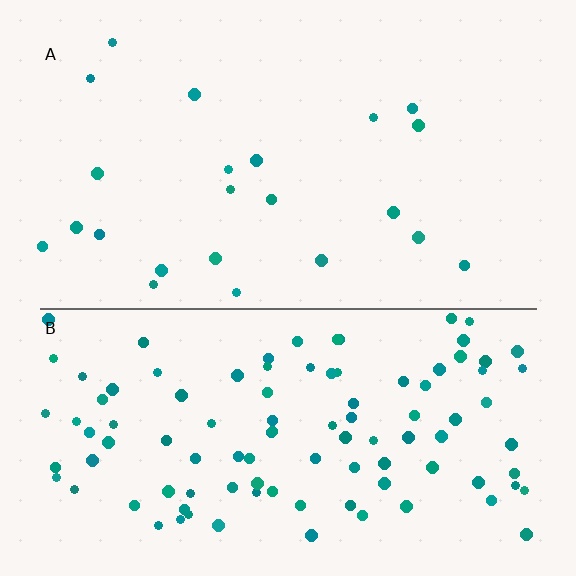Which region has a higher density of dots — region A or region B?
B (the bottom).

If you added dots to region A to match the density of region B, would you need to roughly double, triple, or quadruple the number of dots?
Approximately quadruple.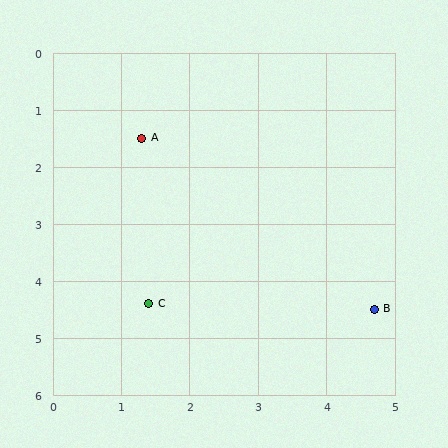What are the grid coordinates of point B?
Point B is at approximately (4.7, 4.5).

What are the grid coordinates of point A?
Point A is at approximately (1.3, 1.5).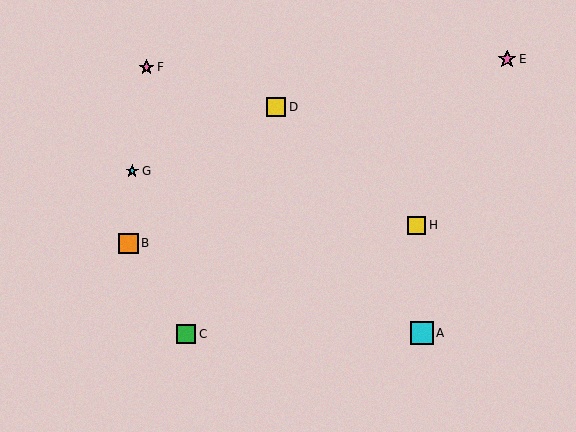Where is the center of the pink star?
The center of the pink star is at (146, 67).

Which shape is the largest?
The cyan square (labeled A) is the largest.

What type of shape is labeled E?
Shape E is a pink star.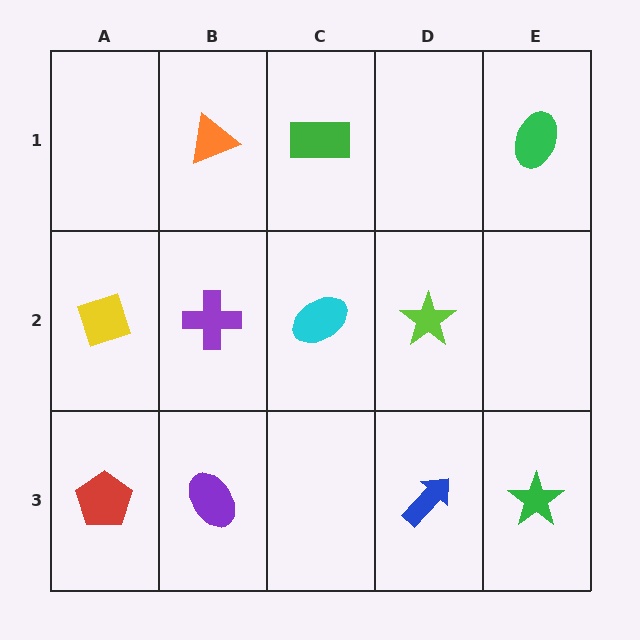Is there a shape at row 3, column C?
No, that cell is empty.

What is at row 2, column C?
A cyan ellipse.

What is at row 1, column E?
A green ellipse.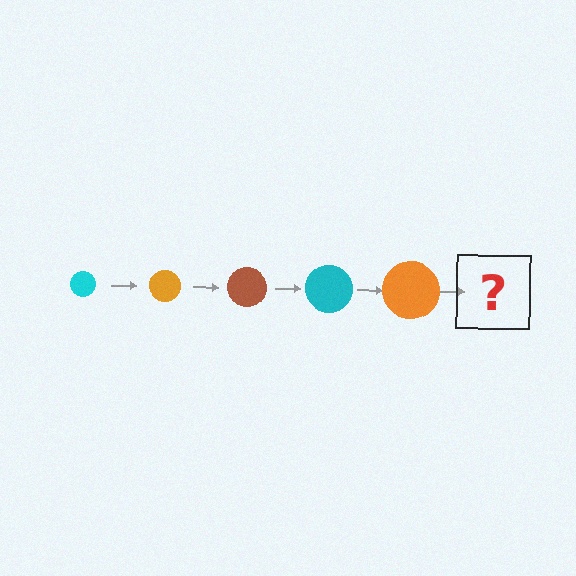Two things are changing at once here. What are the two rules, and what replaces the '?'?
The two rules are that the circle grows larger each step and the color cycles through cyan, orange, and brown. The '?' should be a brown circle, larger than the previous one.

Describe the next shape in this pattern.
It should be a brown circle, larger than the previous one.